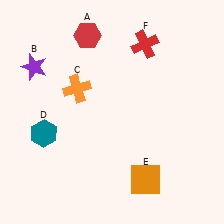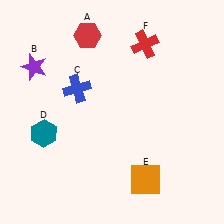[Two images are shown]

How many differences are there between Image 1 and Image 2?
There is 1 difference between the two images.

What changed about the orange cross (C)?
In Image 1, C is orange. In Image 2, it changed to blue.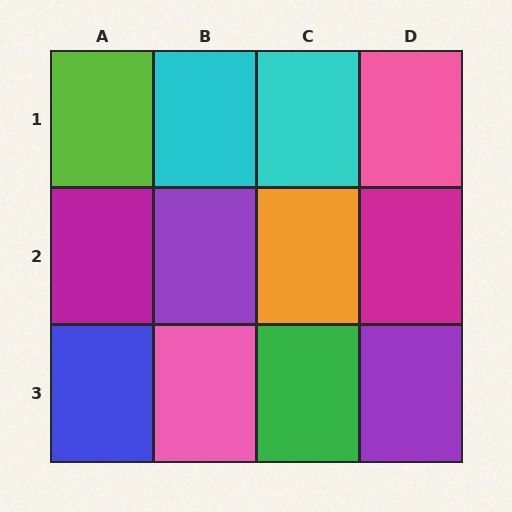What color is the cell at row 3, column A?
Blue.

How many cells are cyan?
2 cells are cyan.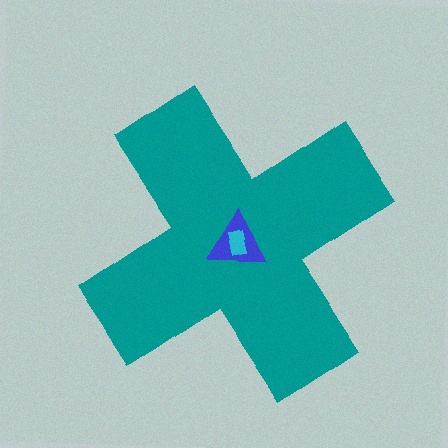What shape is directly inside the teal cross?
The blue triangle.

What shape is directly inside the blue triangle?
The cyan rectangle.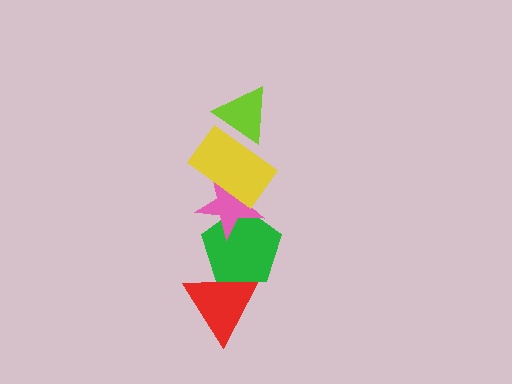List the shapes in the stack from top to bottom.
From top to bottom: the lime triangle, the yellow rectangle, the pink star, the green pentagon, the red triangle.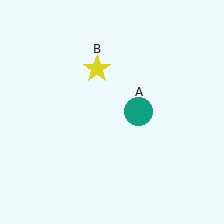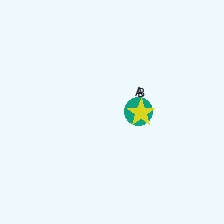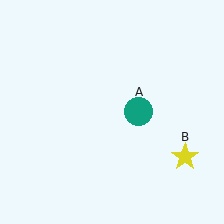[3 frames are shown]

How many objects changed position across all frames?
1 object changed position: yellow star (object B).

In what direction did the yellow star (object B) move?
The yellow star (object B) moved down and to the right.